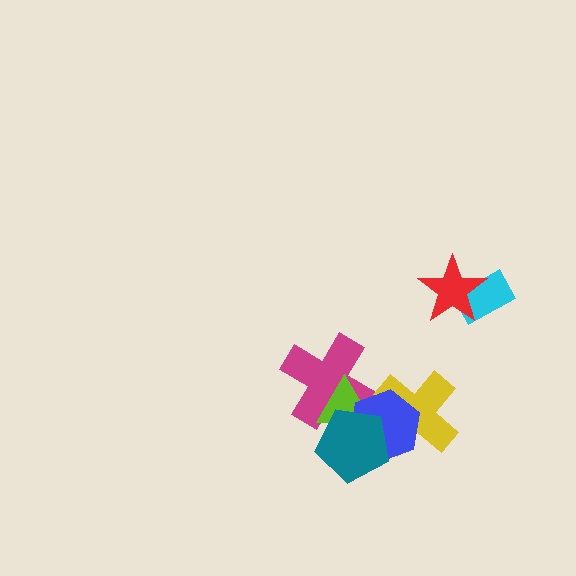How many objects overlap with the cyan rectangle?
1 object overlaps with the cyan rectangle.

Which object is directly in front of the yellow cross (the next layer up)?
The blue hexagon is directly in front of the yellow cross.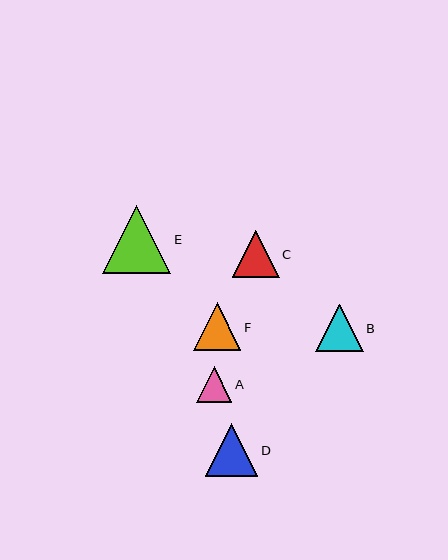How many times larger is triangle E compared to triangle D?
Triangle E is approximately 1.3 times the size of triangle D.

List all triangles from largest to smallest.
From largest to smallest: E, D, F, B, C, A.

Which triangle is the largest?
Triangle E is the largest with a size of approximately 68 pixels.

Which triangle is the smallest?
Triangle A is the smallest with a size of approximately 36 pixels.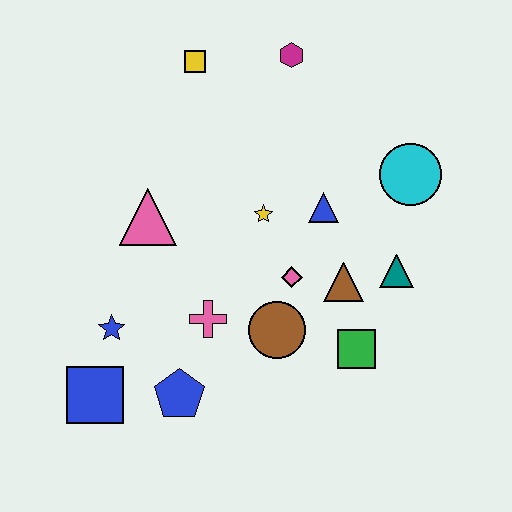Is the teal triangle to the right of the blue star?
Yes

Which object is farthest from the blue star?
The cyan circle is farthest from the blue star.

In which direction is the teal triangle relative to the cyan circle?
The teal triangle is below the cyan circle.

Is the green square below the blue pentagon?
No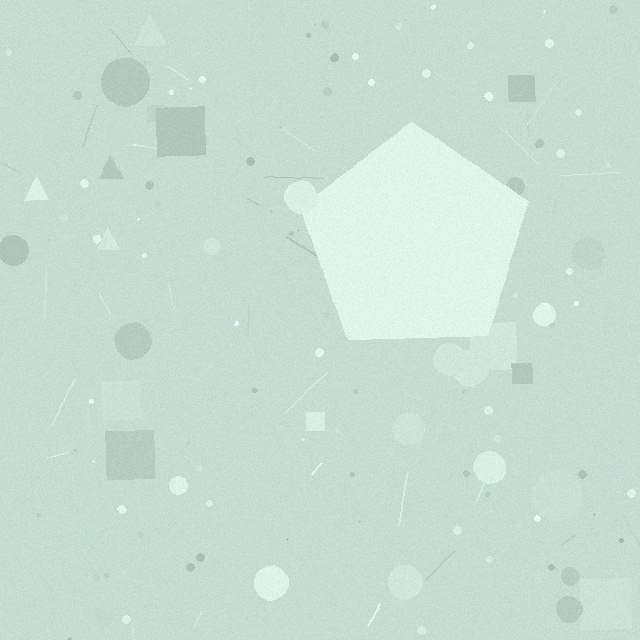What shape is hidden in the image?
A pentagon is hidden in the image.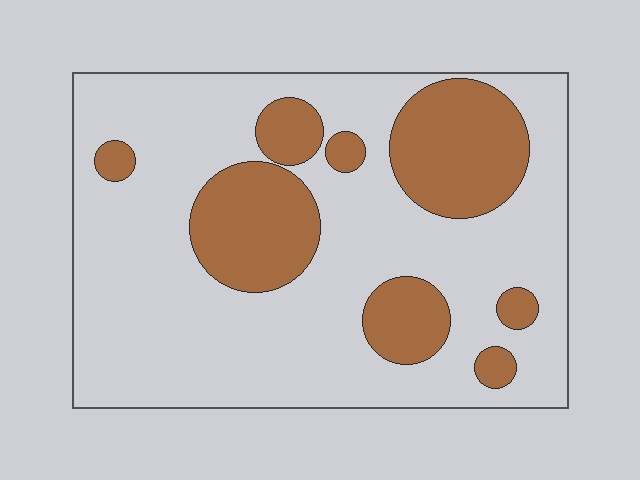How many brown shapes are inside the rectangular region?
8.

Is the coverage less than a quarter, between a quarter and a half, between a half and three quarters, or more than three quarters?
Between a quarter and a half.